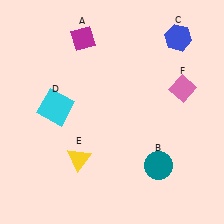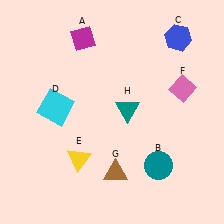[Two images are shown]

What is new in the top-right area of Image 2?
A teal triangle (H) was added in the top-right area of Image 2.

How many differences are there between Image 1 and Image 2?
There are 2 differences between the two images.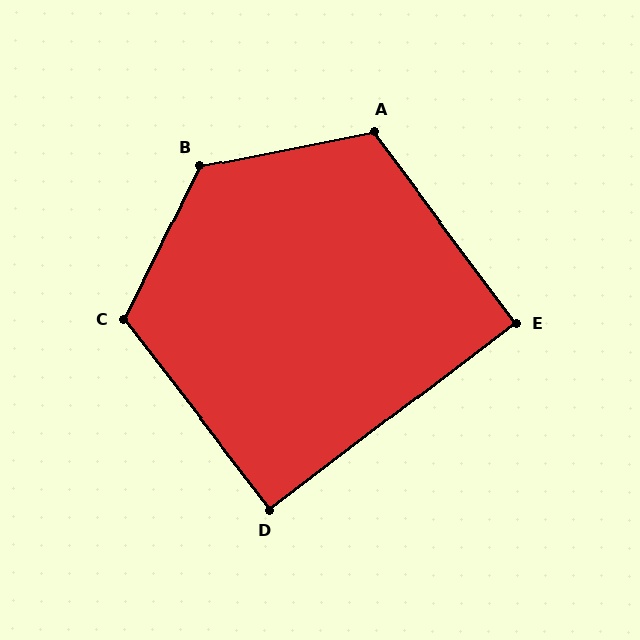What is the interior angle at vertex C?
Approximately 116 degrees (obtuse).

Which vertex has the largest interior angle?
B, at approximately 127 degrees.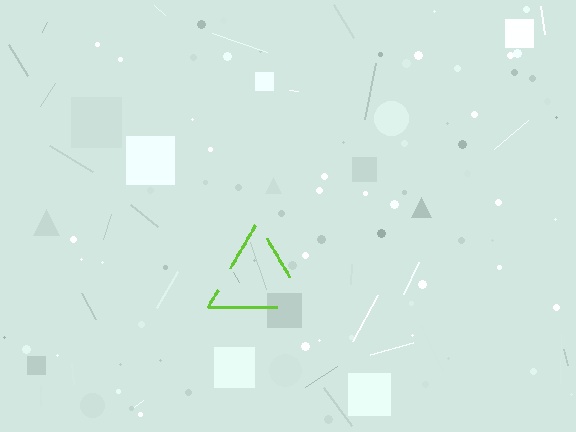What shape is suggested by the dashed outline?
The dashed outline suggests a triangle.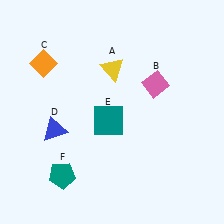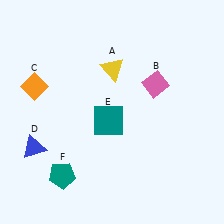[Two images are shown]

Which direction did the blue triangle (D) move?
The blue triangle (D) moved left.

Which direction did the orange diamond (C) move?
The orange diamond (C) moved down.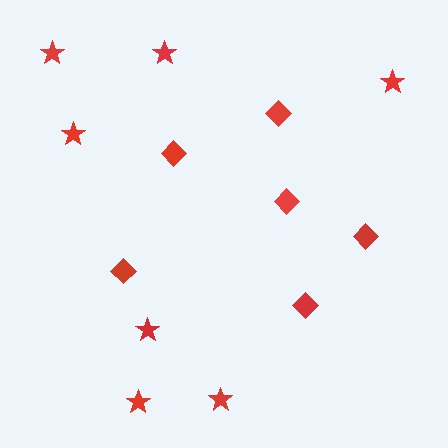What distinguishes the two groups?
There are 2 groups: one group of stars (7) and one group of diamonds (6).